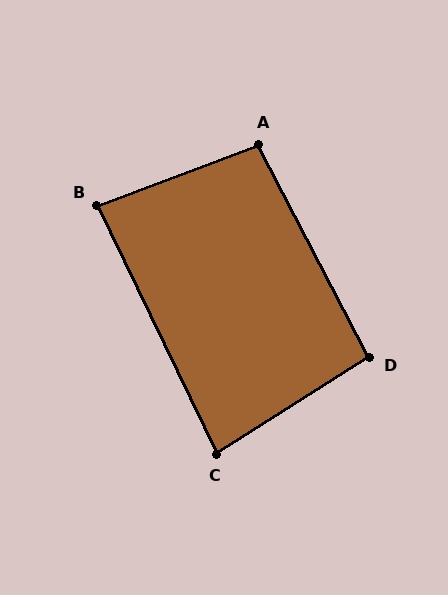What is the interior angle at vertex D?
Approximately 95 degrees (approximately right).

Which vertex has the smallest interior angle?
C, at approximately 83 degrees.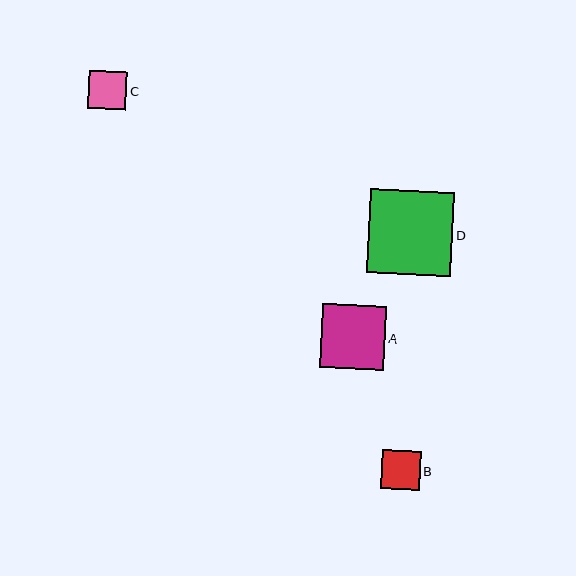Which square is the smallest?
Square C is the smallest with a size of approximately 38 pixels.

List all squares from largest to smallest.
From largest to smallest: D, A, B, C.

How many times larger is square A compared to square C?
Square A is approximately 1.7 times the size of square C.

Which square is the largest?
Square D is the largest with a size of approximately 85 pixels.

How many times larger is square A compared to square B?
Square A is approximately 1.6 times the size of square B.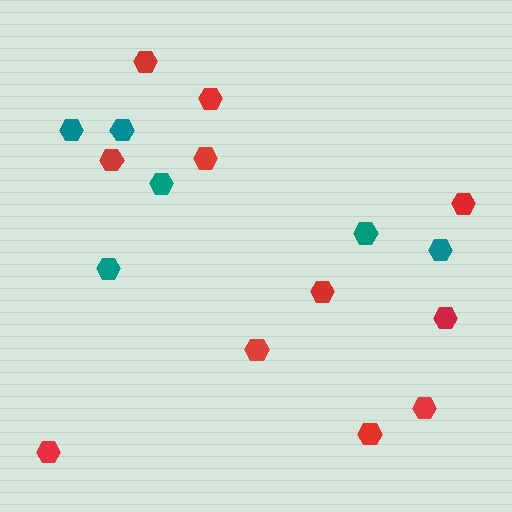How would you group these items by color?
There are 2 groups: one group of red hexagons (11) and one group of teal hexagons (6).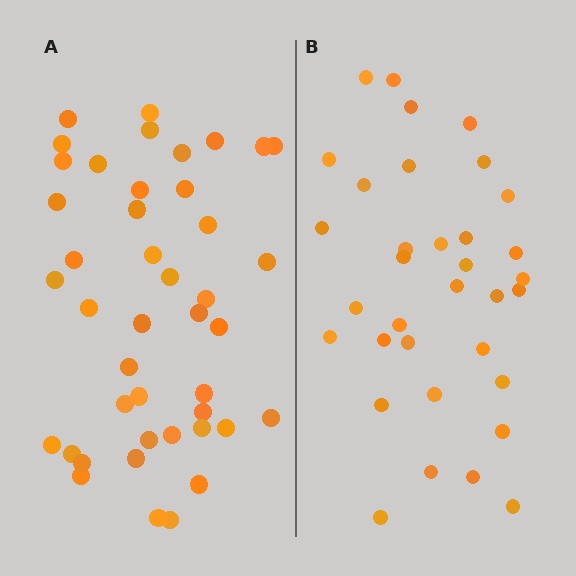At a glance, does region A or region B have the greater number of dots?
Region A (the left region) has more dots.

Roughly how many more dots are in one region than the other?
Region A has roughly 8 or so more dots than region B.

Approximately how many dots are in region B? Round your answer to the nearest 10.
About 30 dots. (The exact count is 34, which rounds to 30.)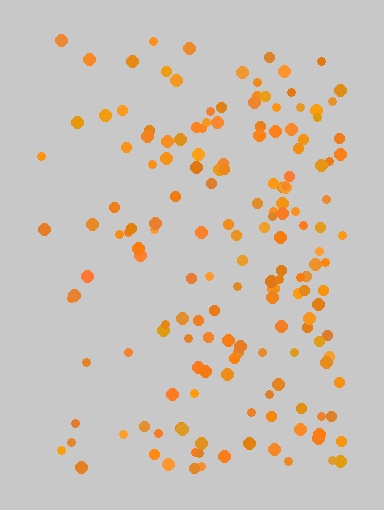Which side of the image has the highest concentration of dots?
The right.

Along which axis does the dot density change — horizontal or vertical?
Horizontal.